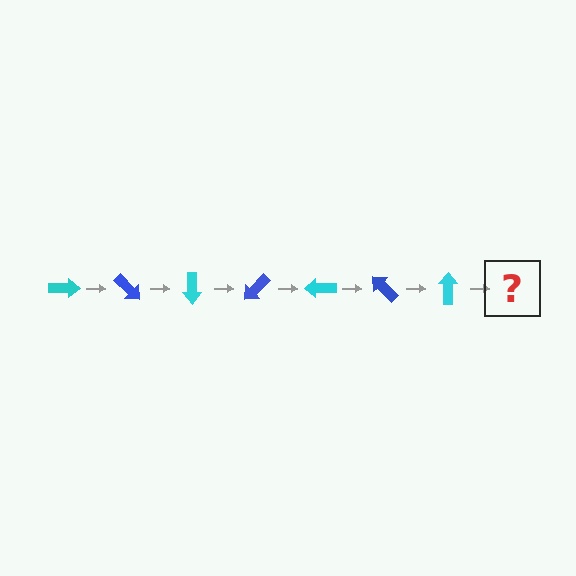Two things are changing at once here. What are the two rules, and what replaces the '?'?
The two rules are that it rotates 45 degrees each step and the color cycles through cyan and blue. The '?' should be a blue arrow, rotated 315 degrees from the start.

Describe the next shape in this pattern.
It should be a blue arrow, rotated 315 degrees from the start.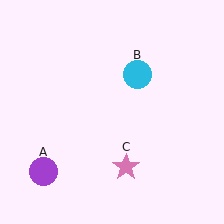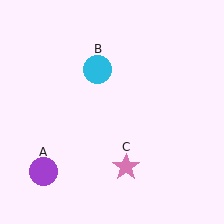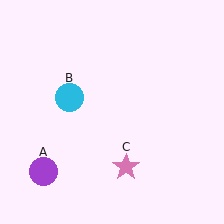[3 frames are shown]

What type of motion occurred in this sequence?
The cyan circle (object B) rotated counterclockwise around the center of the scene.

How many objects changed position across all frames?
1 object changed position: cyan circle (object B).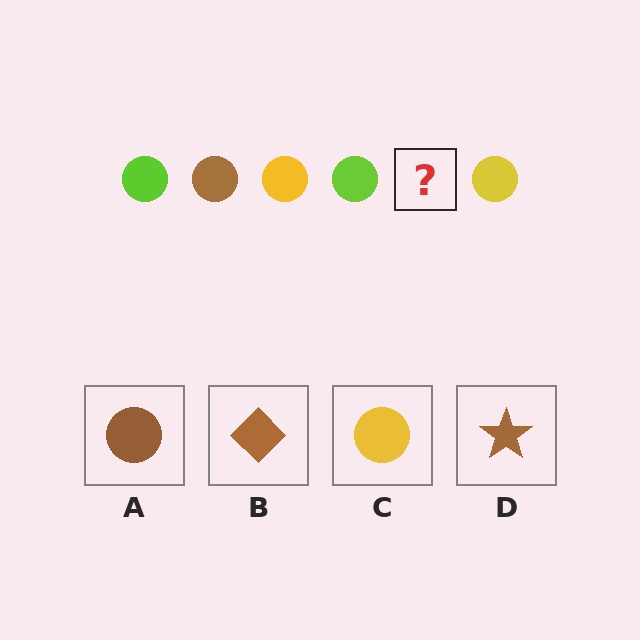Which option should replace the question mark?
Option A.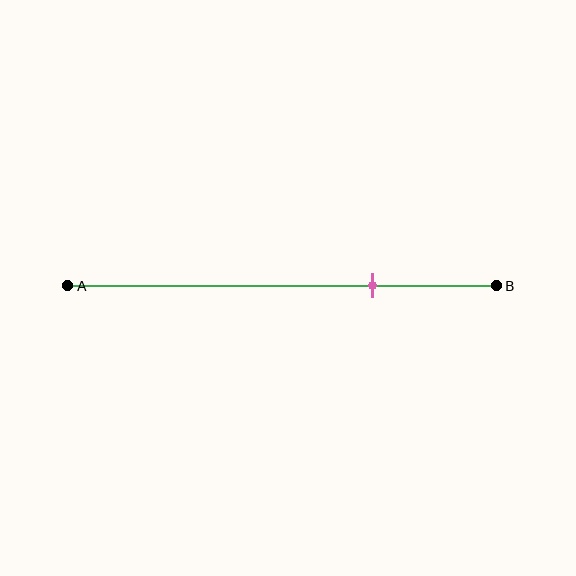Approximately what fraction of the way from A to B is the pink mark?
The pink mark is approximately 70% of the way from A to B.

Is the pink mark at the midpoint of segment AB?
No, the mark is at about 70% from A, not at the 50% midpoint.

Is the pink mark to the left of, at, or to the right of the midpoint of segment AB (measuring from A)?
The pink mark is to the right of the midpoint of segment AB.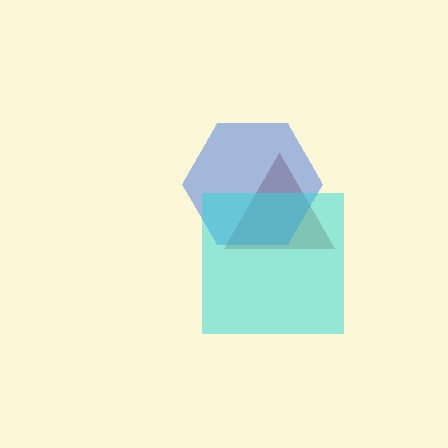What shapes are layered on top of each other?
The layered shapes are: a brown triangle, a blue hexagon, a cyan square.